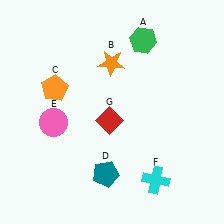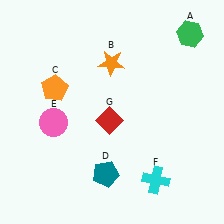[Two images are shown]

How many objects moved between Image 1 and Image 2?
1 object moved between the two images.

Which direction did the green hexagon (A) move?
The green hexagon (A) moved right.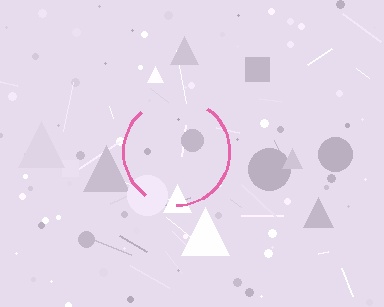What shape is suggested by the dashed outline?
The dashed outline suggests a circle.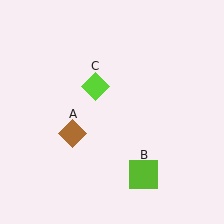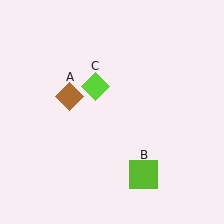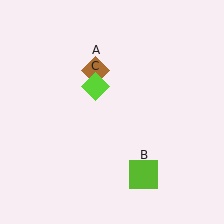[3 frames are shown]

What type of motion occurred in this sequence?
The brown diamond (object A) rotated clockwise around the center of the scene.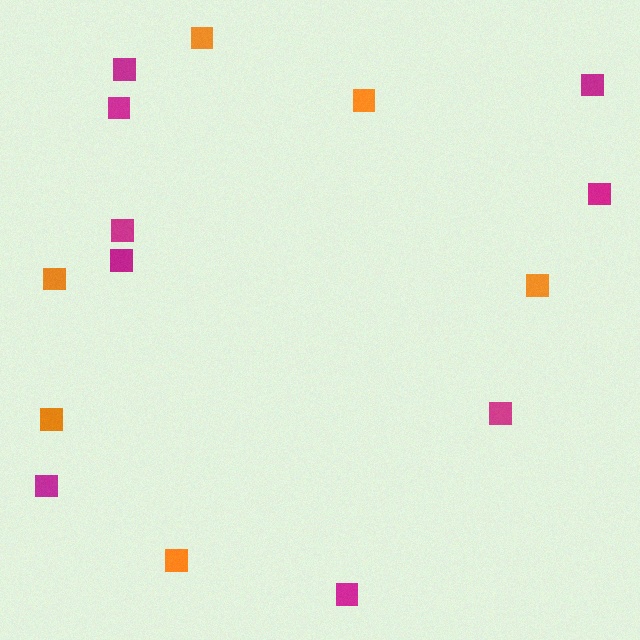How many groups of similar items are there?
There are 2 groups: one group of magenta squares (9) and one group of orange squares (6).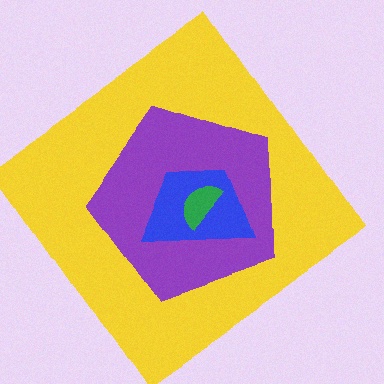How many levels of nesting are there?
4.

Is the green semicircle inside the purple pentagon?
Yes.